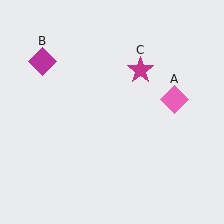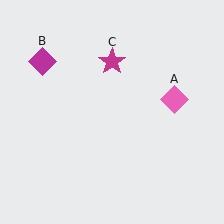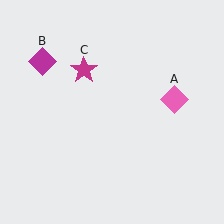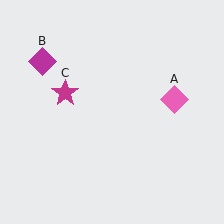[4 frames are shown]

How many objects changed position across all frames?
1 object changed position: magenta star (object C).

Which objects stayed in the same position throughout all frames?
Pink diamond (object A) and magenta diamond (object B) remained stationary.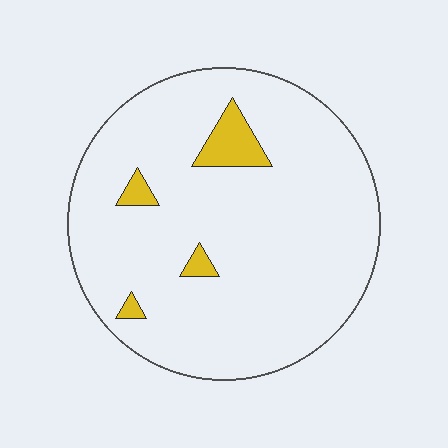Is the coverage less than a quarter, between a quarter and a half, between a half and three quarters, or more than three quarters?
Less than a quarter.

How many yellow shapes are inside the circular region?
4.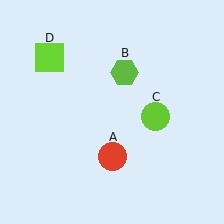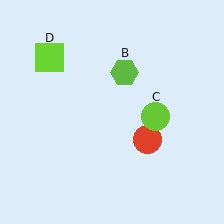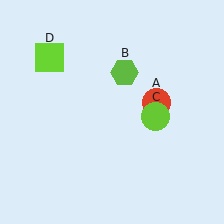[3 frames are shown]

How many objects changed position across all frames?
1 object changed position: red circle (object A).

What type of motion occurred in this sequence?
The red circle (object A) rotated counterclockwise around the center of the scene.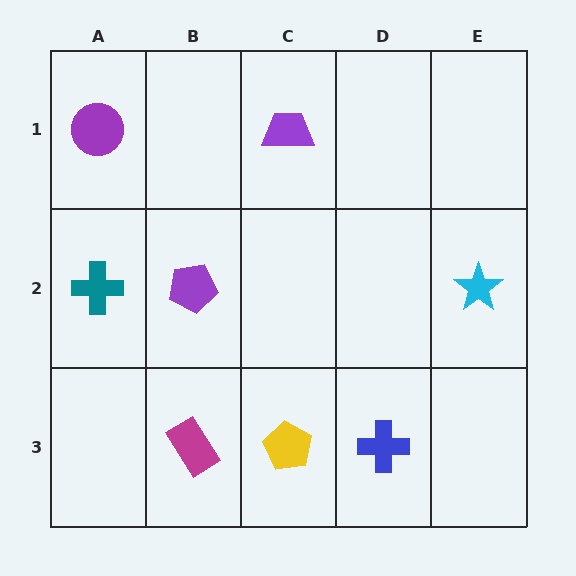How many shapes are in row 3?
3 shapes.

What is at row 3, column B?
A magenta rectangle.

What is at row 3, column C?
A yellow pentagon.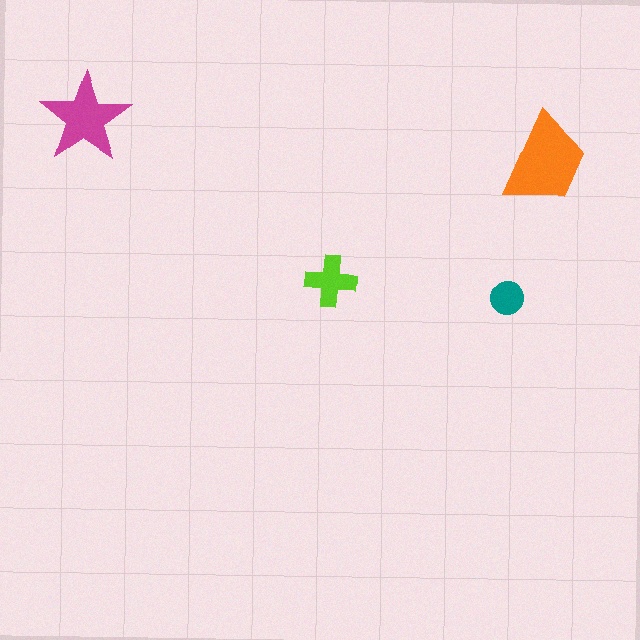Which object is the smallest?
The teal circle.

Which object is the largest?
The orange trapezoid.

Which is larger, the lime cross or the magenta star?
The magenta star.